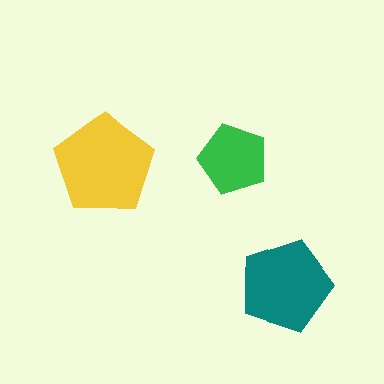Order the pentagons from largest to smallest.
the yellow one, the teal one, the green one.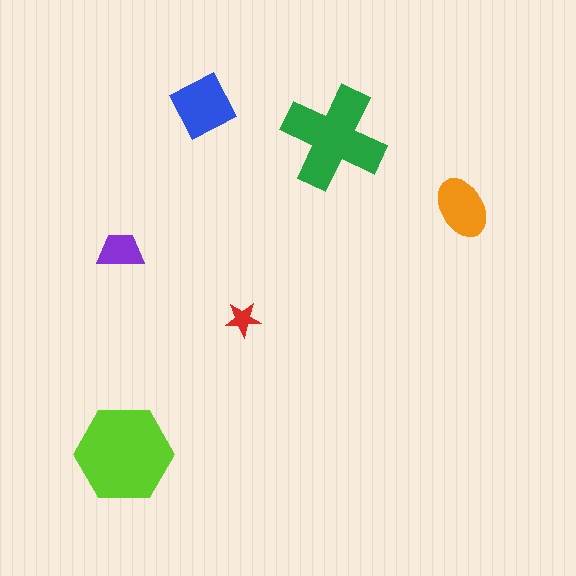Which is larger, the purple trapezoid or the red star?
The purple trapezoid.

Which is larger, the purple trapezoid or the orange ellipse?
The orange ellipse.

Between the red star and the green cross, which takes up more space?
The green cross.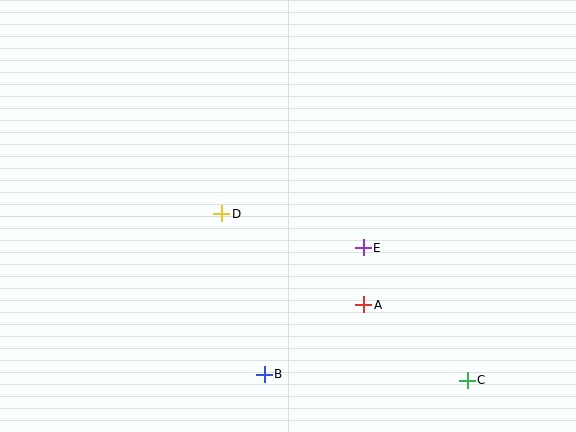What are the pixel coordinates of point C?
Point C is at (467, 380).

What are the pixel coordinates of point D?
Point D is at (222, 214).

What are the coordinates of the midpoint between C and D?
The midpoint between C and D is at (344, 297).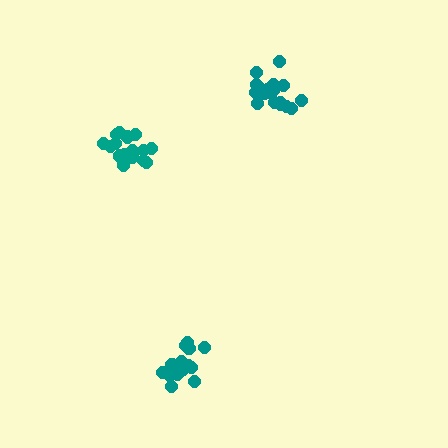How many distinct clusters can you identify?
There are 3 distinct clusters.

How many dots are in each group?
Group 1: 17 dots, Group 2: 19 dots, Group 3: 18 dots (54 total).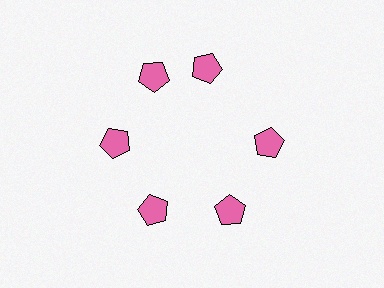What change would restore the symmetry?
The symmetry would be restored by rotating it back into even spacing with its neighbors so that all 6 pentagons sit at equal angles and equal distance from the center.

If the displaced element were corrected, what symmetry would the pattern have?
It would have 6-fold rotational symmetry — the pattern would map onto itself every 60 degrees.